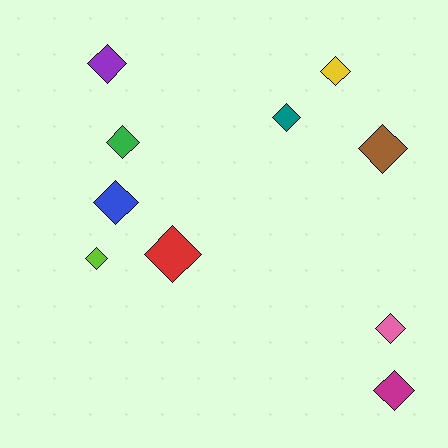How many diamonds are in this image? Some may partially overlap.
There are 10 diamonds.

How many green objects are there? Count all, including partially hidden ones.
There is 1 green object.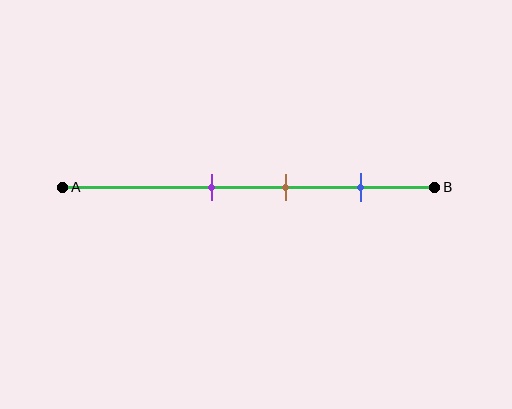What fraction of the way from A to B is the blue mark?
The blue mark is approximately 80% (0.8) of the way from A to B.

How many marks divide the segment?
There are 3 marks dividing the segment.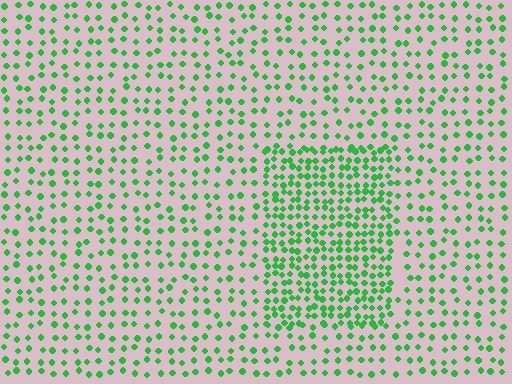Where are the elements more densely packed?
The elements are more densely packed inside the rectangle boundary.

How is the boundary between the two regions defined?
The boundary is defined by a change in element density (approximately 2.1x ratio). All elements are the same color, size, and shape.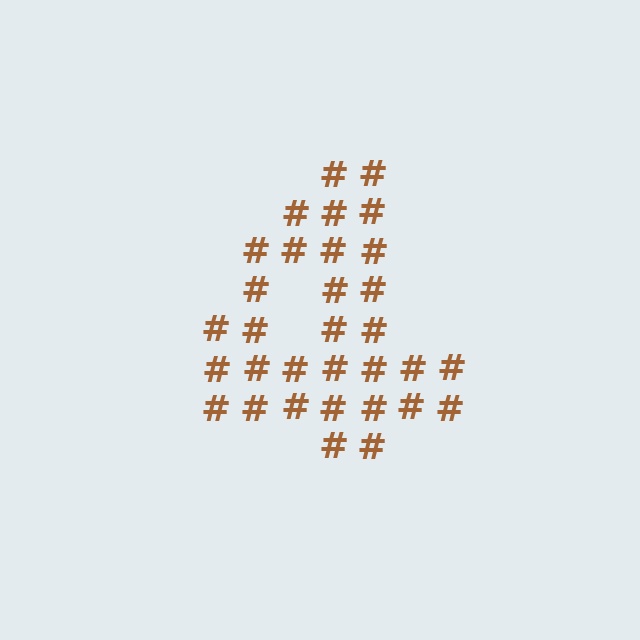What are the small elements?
The small elements are hash symbols.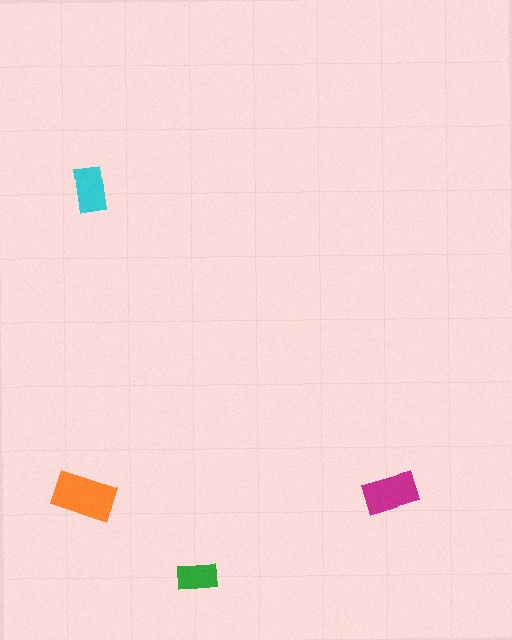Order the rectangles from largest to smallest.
the orange one, the magenta one, the cyan one, the green one.